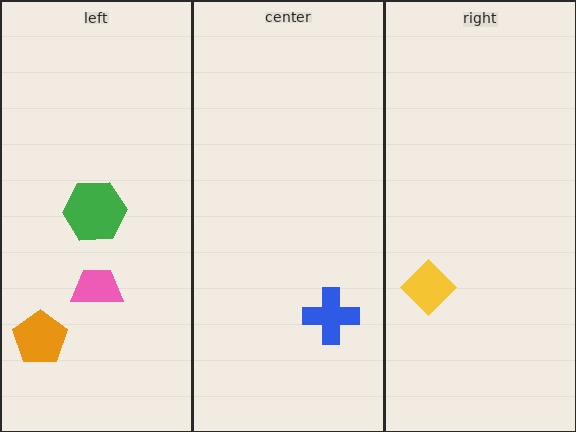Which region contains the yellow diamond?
The right region.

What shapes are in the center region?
The blue cross.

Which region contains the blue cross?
The center region.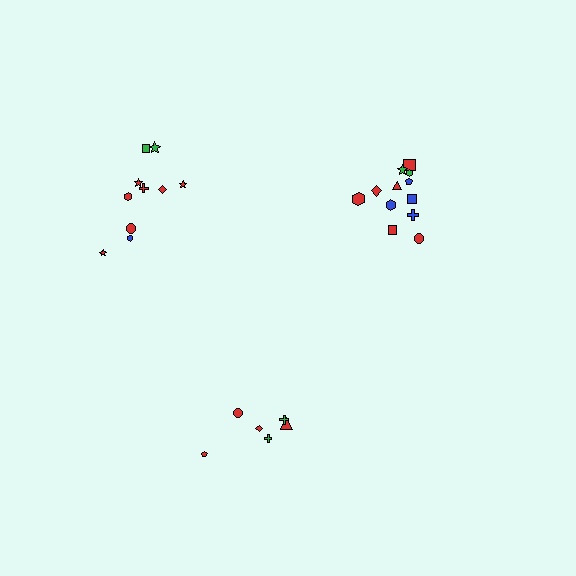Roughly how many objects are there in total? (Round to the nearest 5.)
Roughly 30 objects in total.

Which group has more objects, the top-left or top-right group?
The top-right group.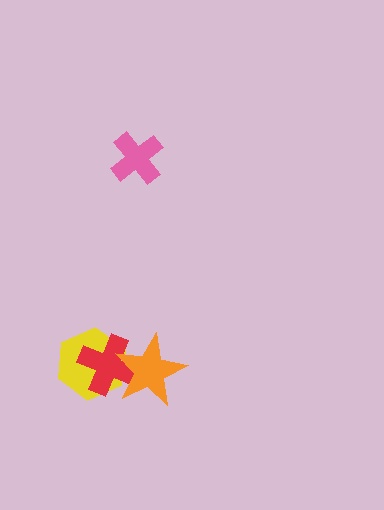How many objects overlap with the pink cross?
0 objects overlap with the pink cross.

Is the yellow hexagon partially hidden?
Yes, it is partially covered by another shape.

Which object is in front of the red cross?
The orange star is in front of the red cross.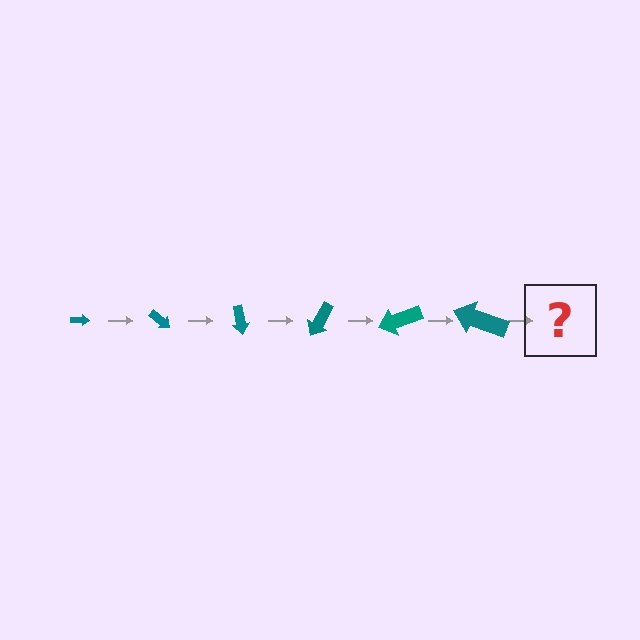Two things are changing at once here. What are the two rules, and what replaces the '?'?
The two rules are that the arrow grows larger each step and it rotates 40 degrees each step. The '?' should be an arrow, larger than the previous one and rotated 240 degrees from the start.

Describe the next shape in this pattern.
It should be an arrow, larger than the previous one and rotated 240 degrees from the start.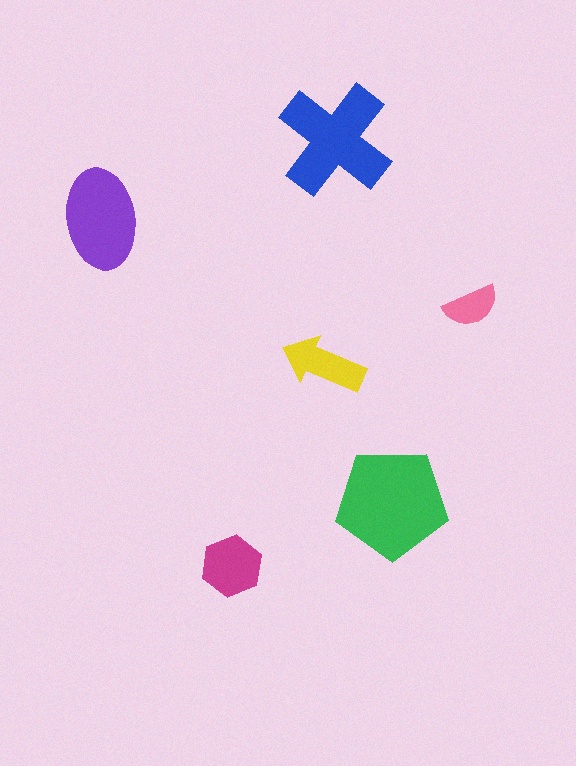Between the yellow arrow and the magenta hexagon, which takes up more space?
The magenta hexagon.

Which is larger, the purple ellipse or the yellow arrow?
The purple ellipse.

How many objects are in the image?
There are 6 objects in the image.